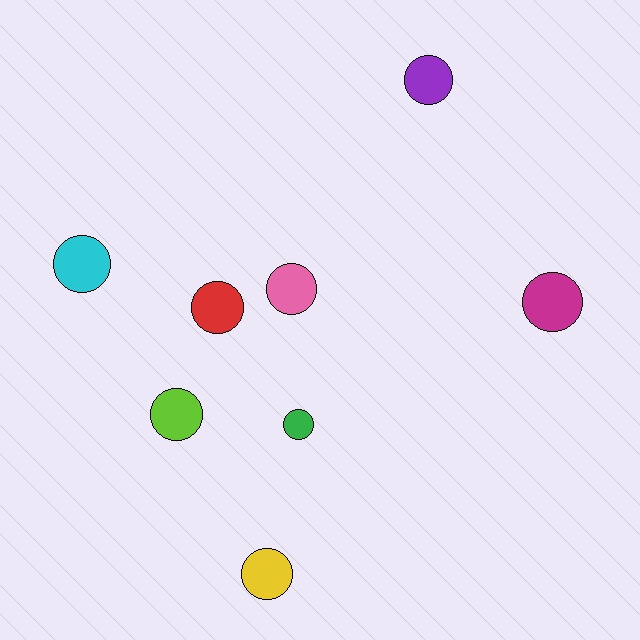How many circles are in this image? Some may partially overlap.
There are 8 circles.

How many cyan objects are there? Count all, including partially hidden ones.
There is 1 cyan object.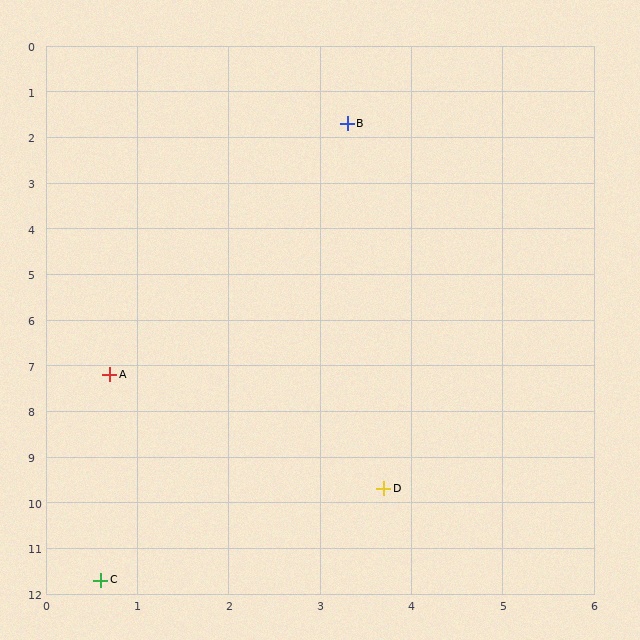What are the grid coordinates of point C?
Point C is at approximately (0.6, 11.7).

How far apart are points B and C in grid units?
Points B and C are about 10.4 grid units apart.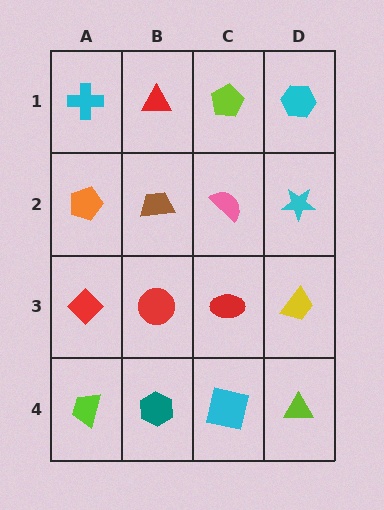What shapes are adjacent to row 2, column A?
A cyan cross (row 1, column A), a red diamond (row 3, column A), a brown trapezoid (row 2, column B).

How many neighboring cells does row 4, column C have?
3.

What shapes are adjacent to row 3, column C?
A pink semicircle (row 2, column C), a cyan square (row 4, column C), a red circle (row 3, column B), a yellow trapezoid (row 3, column D).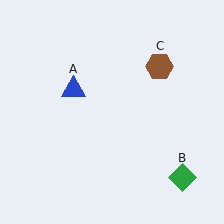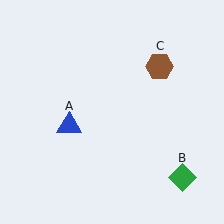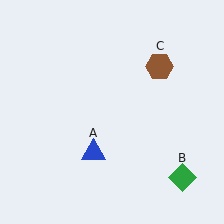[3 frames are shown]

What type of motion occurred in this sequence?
The blue triangle (object A) rotated counterclockwise around the center of the scene.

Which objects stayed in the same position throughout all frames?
Green diamond (object B) and brown hexagon (object C) remained stationary.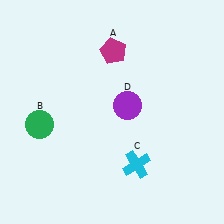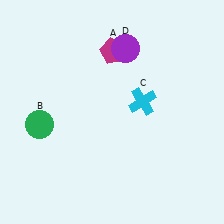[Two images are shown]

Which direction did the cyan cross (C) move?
The cyan cross (C) moved up.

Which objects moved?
The objects that moved are: the cyan cross (C), the purple circle (D).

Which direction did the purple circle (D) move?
The purple circle (D) moved up.